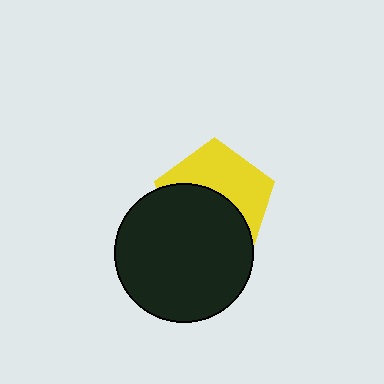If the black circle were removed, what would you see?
You would see the complete yellow pentagon.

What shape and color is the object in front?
The object in front is a black circle.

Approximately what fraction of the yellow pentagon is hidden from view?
Roughly 52% of the yellow pentagon is hidden behind the black circle.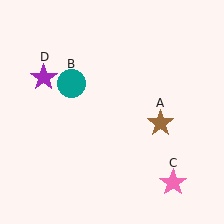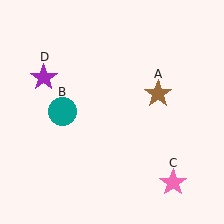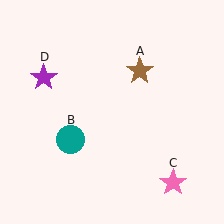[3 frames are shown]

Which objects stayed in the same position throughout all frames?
Pink star (object C) and purple star (object D) remained stationary.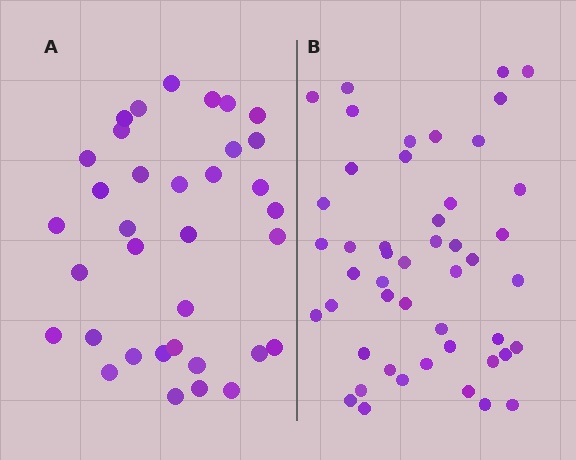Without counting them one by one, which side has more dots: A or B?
Region B (the right region) has more dots.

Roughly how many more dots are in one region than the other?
Region B has approximately 15 more dots than region A.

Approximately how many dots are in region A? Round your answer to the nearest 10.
About 40 dots. (The exact count is 35, which rounds to 40.)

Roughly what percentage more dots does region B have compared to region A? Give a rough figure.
About 35% more.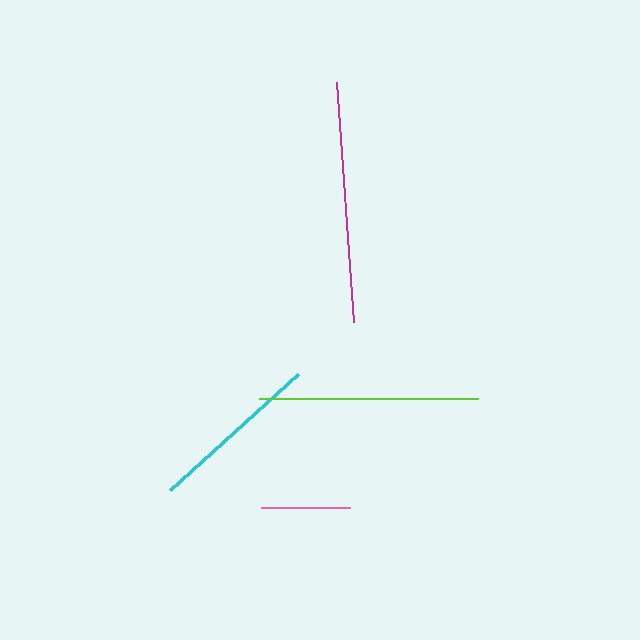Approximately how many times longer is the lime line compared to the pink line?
The lime line is approximately 2.5 times the length of the pink line.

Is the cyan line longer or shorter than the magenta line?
The magenta line is longer than the cyan line.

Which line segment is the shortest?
The pink line is the shortest at approximately 89 pixels.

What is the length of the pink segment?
The pink segment is approximately 89 pixels long.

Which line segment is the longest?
The magenta line is the longest at approximately 241 pixels.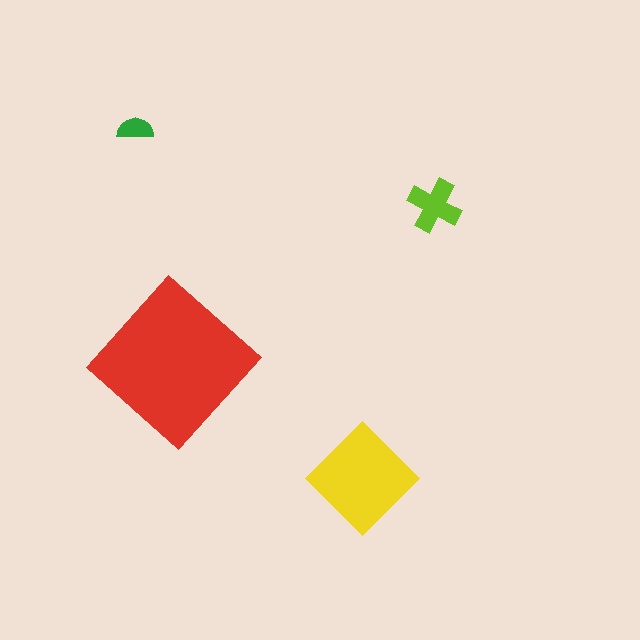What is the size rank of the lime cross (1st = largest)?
3rd.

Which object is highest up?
The green semicircle is topmost.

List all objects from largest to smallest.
The red diamond, the yellow diamond, the lime cross, the green semicircle.